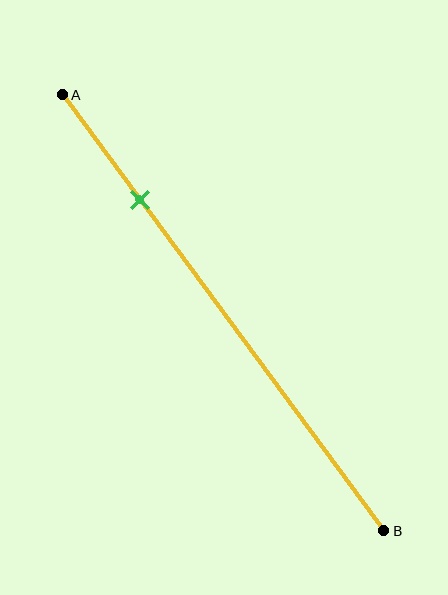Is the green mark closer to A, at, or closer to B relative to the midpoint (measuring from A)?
The green mark is closer to point A than the midpoint of segment AB.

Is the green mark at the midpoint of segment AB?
No, the mark is at about 25% from A, not at the 50% midpoint.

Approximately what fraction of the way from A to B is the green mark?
The green mark is approximately 25% of the way from A to B.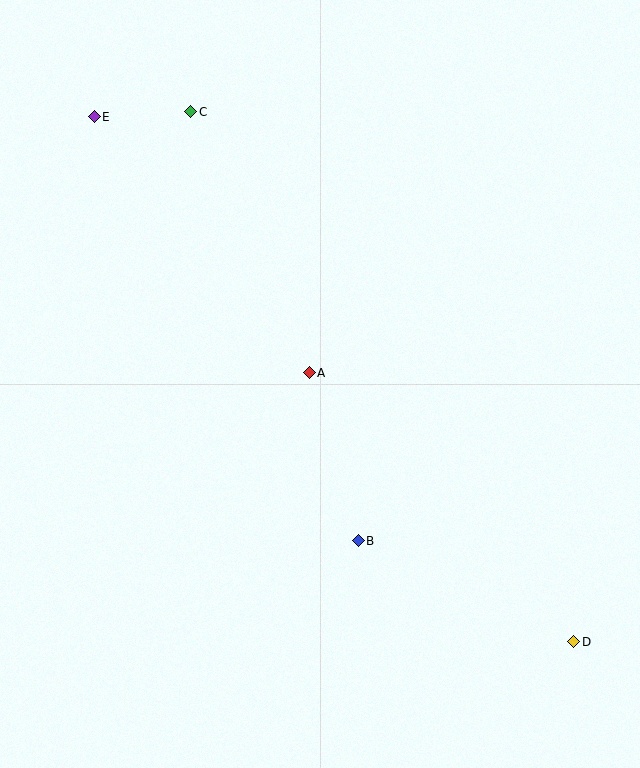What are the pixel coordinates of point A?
Point A is at (309, 373).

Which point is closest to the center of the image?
Point A at (309, 373) is closest to the center.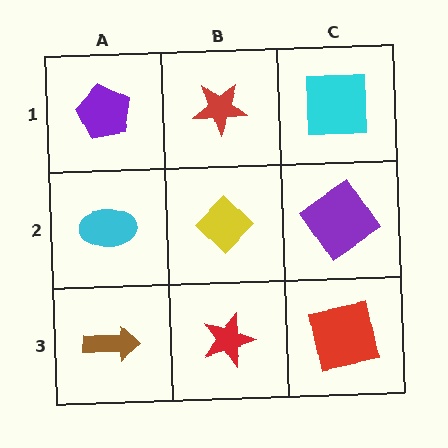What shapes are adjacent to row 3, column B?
A yellow diamond (row 2, column B), a brown arrow (row 3, column A), a red square (row 3, column C).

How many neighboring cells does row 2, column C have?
3.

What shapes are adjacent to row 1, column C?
A purple diamond (row 2, column C), a red star (row 1, column B).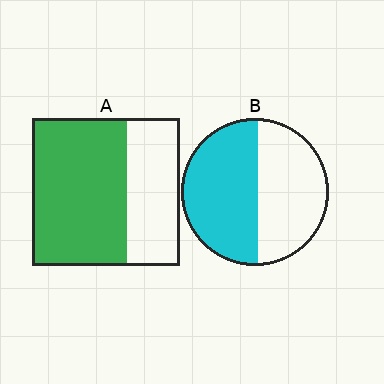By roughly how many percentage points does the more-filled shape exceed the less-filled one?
By roughly 10 percentage points (A over B).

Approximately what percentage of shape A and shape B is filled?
A is approximately 65% and B is approximately 55%.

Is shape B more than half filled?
Roughly half.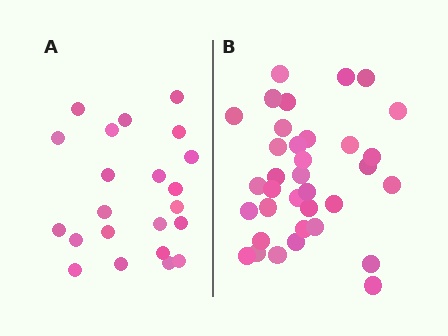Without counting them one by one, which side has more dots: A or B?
Region B (the right region) has more dots.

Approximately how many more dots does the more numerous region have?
Region B has approximately 15 more dots than region A.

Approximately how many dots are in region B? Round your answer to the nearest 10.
About 40 dots. (The exact count is 35, which rounds to 40.)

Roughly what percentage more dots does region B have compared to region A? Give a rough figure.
About 60% more.